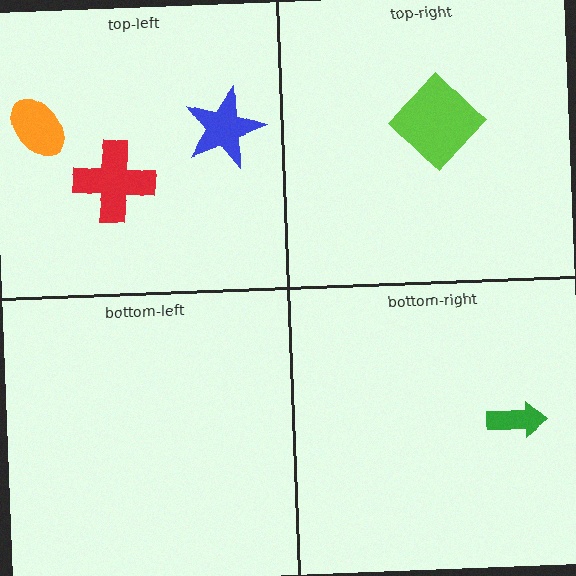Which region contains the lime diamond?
The top-right region.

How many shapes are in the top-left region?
3.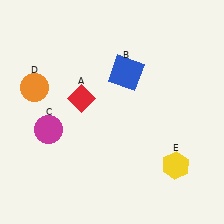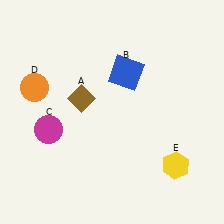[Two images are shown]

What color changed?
The diamond (A) changed from red in Image 1 to brown in Image 2.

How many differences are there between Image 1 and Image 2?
There is 1 difference between the two images.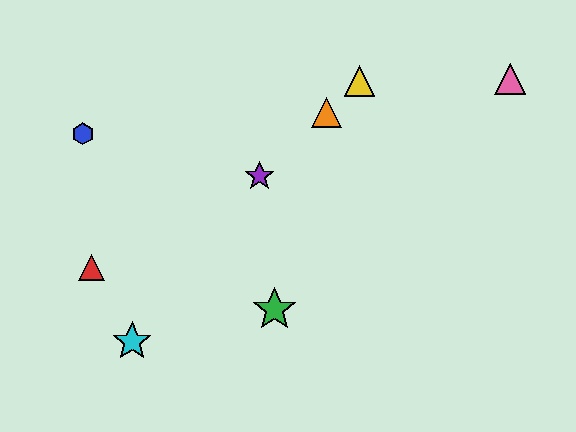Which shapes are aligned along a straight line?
The yellow triangle, the purple star, the orange triangle are aligned along a straight line.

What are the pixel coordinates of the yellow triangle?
The yellow triangle is at (360, 81).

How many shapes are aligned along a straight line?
3 shapes (the yellow triangle, the purple star, the orange triangle) are aligned along a straight line.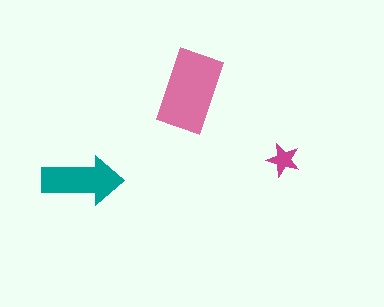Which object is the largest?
The pink rectangle.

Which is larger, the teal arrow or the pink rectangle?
The pink rectangle.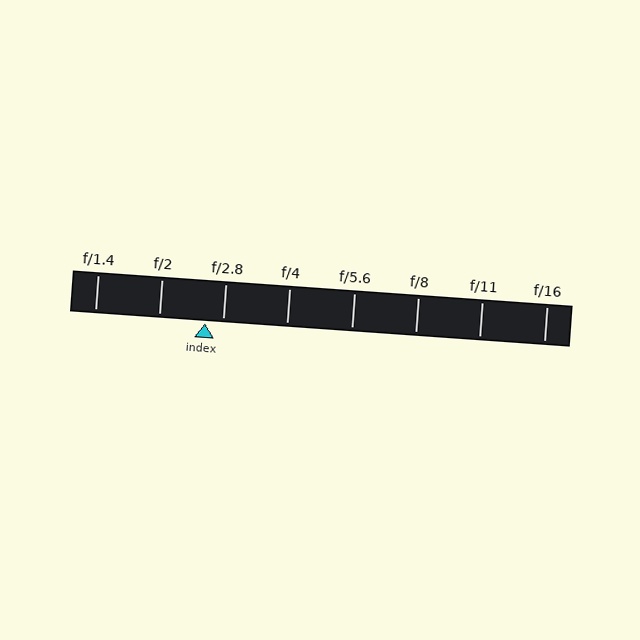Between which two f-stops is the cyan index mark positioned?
The index mark is between f/2 and f/2.8.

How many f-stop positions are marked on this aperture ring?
There are 8 f-stop positions marked.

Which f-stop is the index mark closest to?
The index mark is closest to f/2.8.